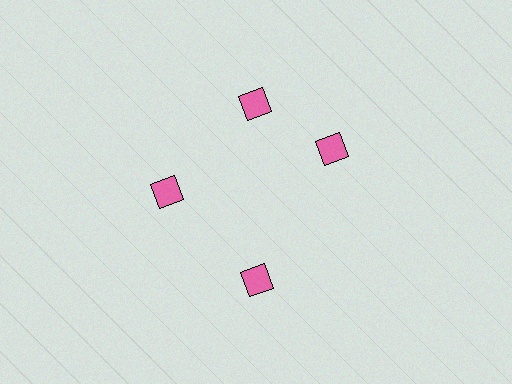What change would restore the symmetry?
The symmetry would be restored by rotating it back into even spacing with its neighbors so that all 4 squares sit at equal angles and equal distance from the center.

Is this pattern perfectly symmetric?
No. The 4 pink squares are arranged in a ring, but one element near the 3 o'clock position is rotated out of alignment along the ring, breaking the 4-fold rotational symmetry.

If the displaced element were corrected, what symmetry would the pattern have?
It would have 4-fold rotational symmetry — the pattern would map onto itself every 90 degrees.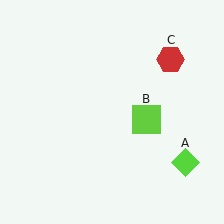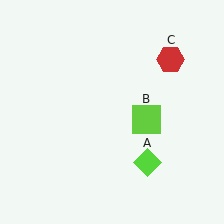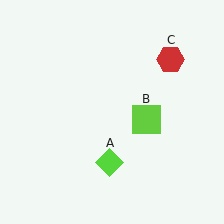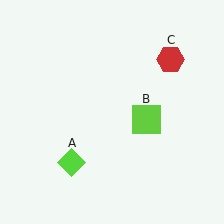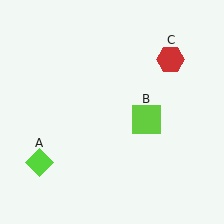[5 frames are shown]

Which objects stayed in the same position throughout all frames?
Lime square (object B) and red hexagon (object C) remained stationary.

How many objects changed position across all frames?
1 object changed position: lime diamond (object A).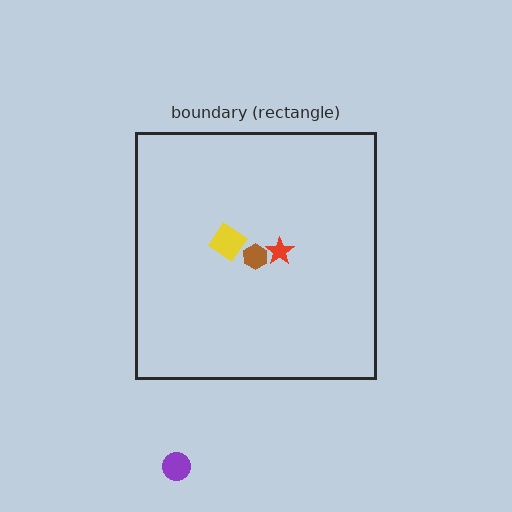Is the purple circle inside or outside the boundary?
Outside.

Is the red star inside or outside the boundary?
Inside.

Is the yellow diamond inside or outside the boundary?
Inside.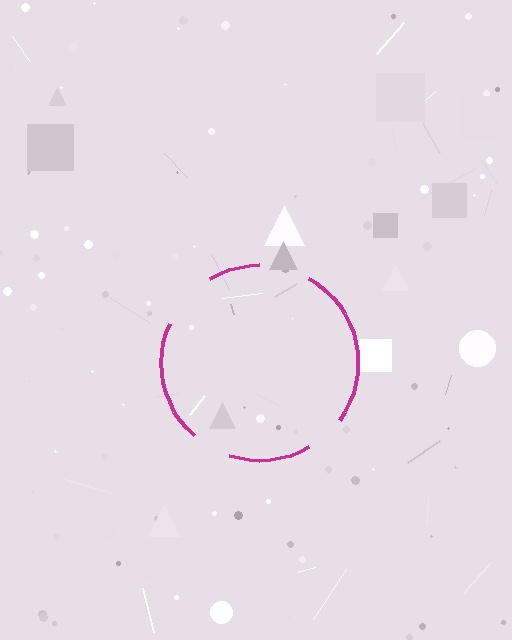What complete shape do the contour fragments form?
The contour fragments form a circle.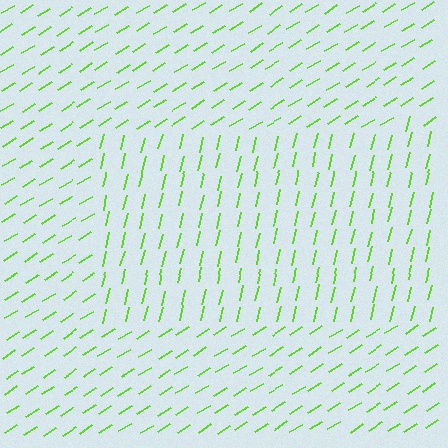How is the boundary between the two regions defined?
The boundary is defined purely by a change in line orientation (approximately 45 degrees difference). All lines are the same color and thickness.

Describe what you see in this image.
The image is filled with small lime line segments. A rectangle region in the image has lines oriented differently from the surrounding lines, creating a visible texture boundary.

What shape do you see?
I see a rectangle.